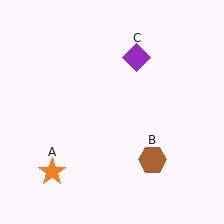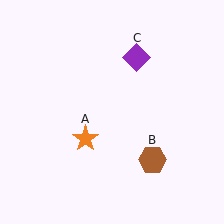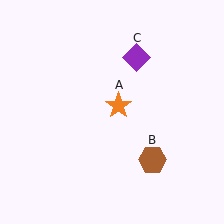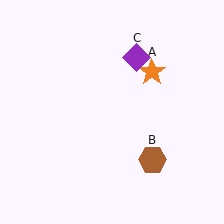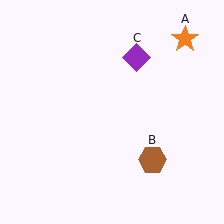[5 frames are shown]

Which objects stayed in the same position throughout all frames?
Brown hexagon (object B) and purple diamond (object C) remained stationary.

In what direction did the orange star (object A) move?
The orange star (object A) moved up and to the right.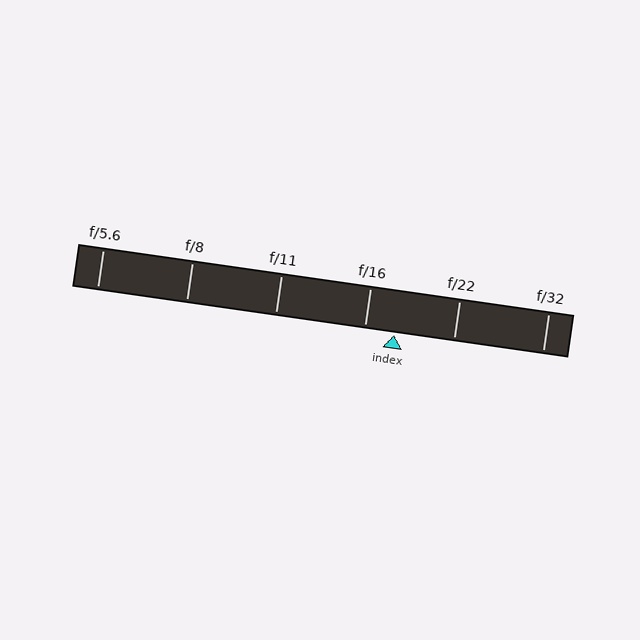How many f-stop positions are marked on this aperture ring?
There are 6 f-stop positions marked.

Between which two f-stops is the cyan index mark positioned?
The index mark is between f/16 and f/22.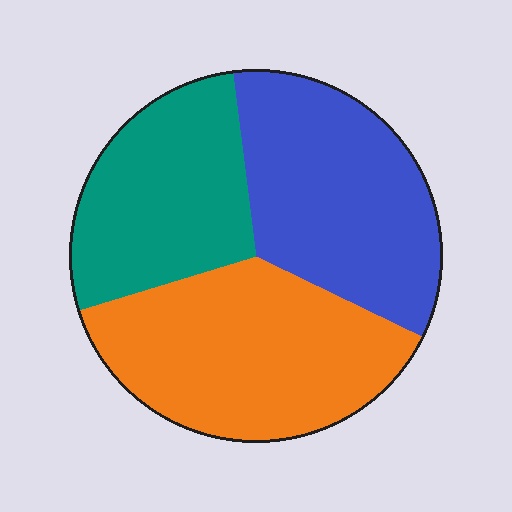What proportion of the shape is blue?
Blue covers roughly 35% of the shape.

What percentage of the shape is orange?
Orange takes up between a third and a half of the shape.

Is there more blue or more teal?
Blue.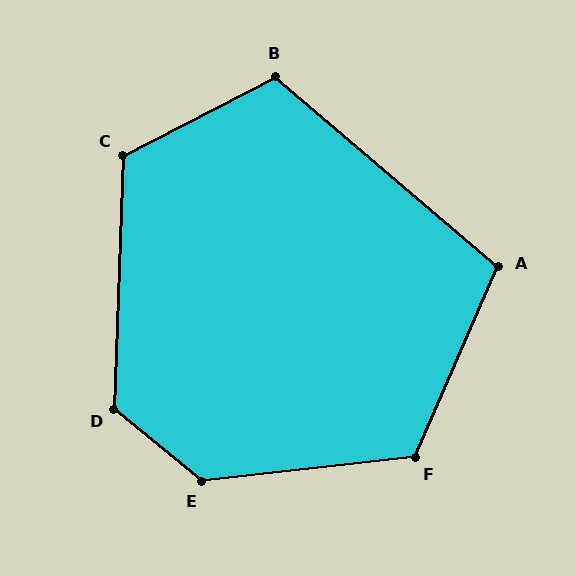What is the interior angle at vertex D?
Approximately 128 degrees (obtuse).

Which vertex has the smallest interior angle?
A, at approximately 107 degrees.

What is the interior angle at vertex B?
Approximately 112 degrees (obtuse).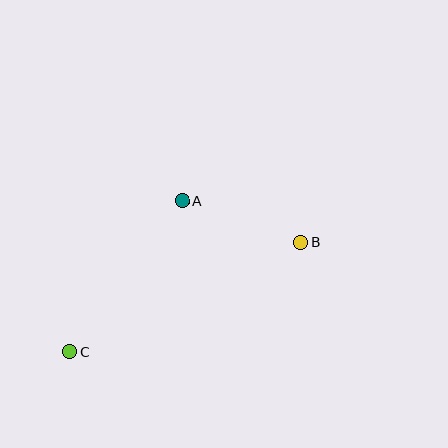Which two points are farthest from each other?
Points B and C are farthest from each other.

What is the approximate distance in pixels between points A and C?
The distance between A and C is approximately 188 pixels.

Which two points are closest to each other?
Points A and B are closest to each other.